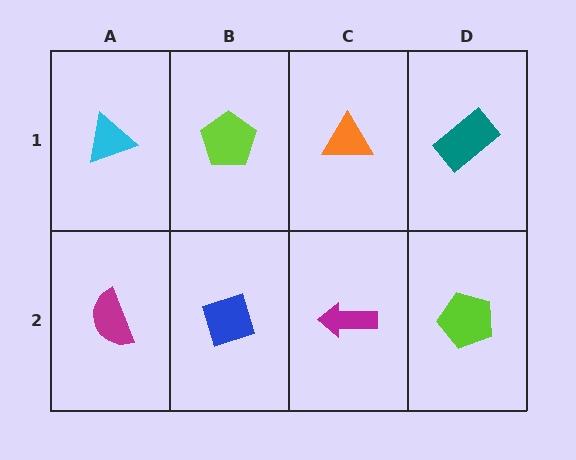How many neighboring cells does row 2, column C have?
3.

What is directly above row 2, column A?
A cyan triangle.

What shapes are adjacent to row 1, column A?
A magenta semicircle (row 2, column A), a lime pentagon (row 1, column B).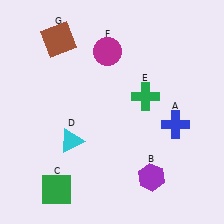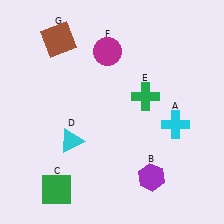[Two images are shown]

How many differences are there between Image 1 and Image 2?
There is 1 difference between the two images.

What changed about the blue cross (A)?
In Image 1, A is blue. In Image 2, it changed to cyan.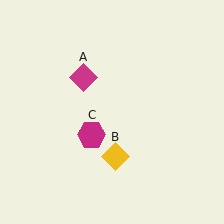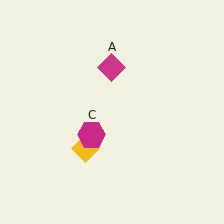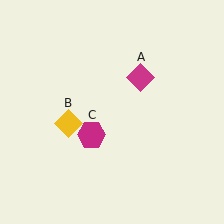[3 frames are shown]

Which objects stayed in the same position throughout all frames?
Magenta hexagon (object C) remained stationary.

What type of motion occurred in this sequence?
The magenta diamond (object A), yellow diamond (object B) rotated clockwise around the center of the scene.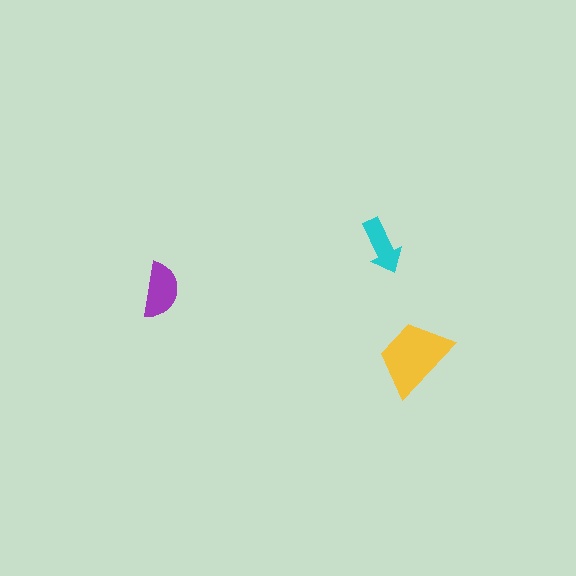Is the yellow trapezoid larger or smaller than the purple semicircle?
Larger.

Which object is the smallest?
The cyan arrow.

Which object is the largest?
The yellow trapezoid.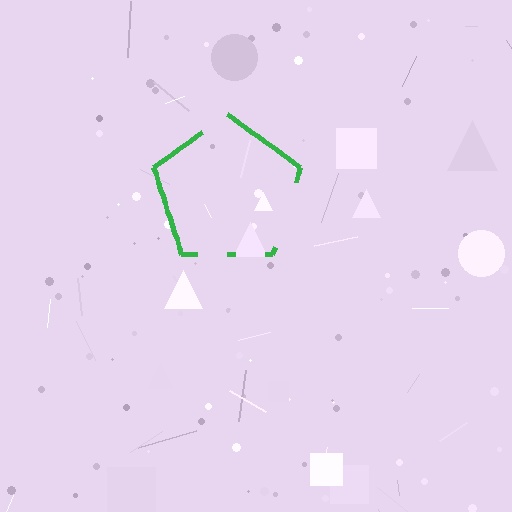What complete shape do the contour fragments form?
The contour fragments form a pentagon.